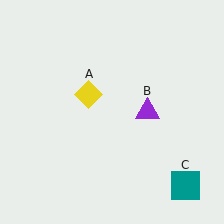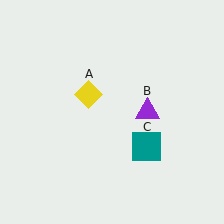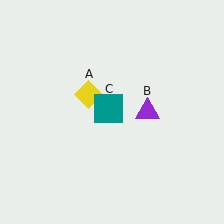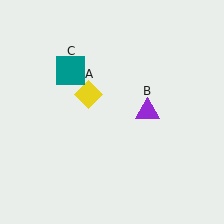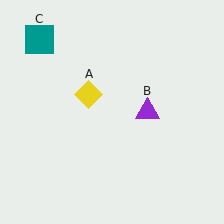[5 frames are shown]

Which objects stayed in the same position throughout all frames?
Yellow diamond (object A) and purple triangle (object B) remained stationary.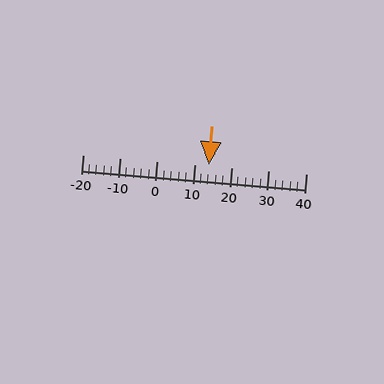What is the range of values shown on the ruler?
The ruler shows values from -20 to 40.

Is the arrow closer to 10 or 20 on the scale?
The arrow is closer to 10.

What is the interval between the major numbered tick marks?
The major tick marks are spaced 10 units apart.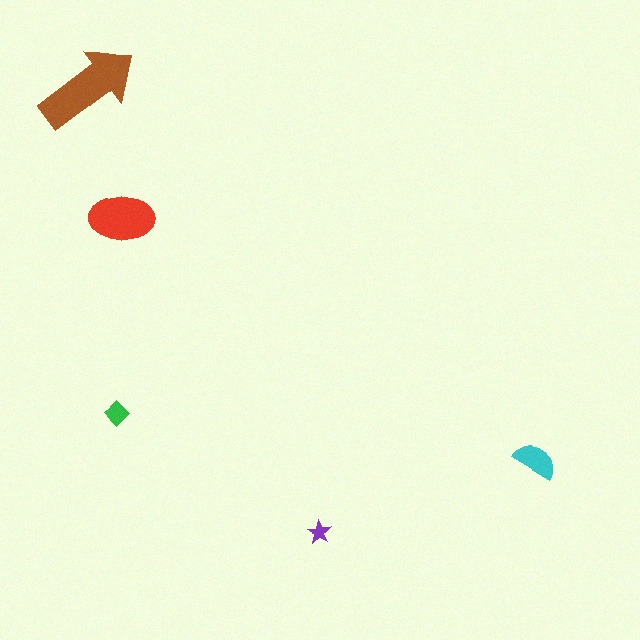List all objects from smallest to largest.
The purple star, the green diamond, the cyan semicircle, the red ellipse, the brown arrow.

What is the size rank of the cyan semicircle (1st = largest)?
3rd.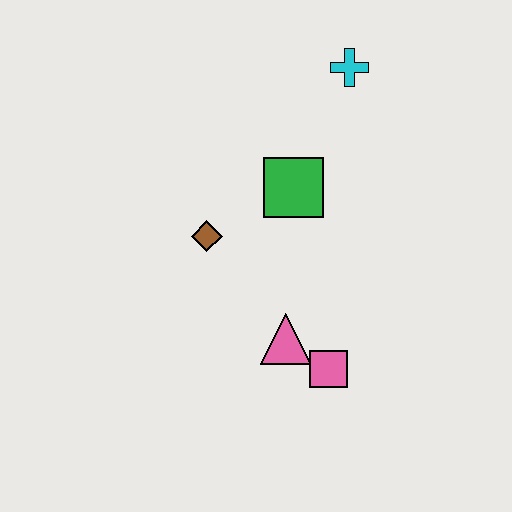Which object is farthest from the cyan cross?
The pink square is farthest from the cyan cross.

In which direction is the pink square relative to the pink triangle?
The pink square is to the right of the pink triangle.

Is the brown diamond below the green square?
Yes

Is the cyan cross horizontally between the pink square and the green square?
No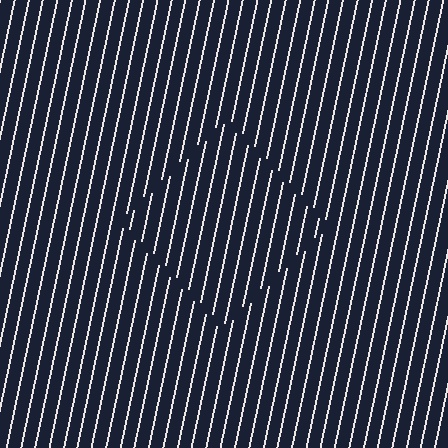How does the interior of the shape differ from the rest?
The interior of the shape contains the same grating, shifted by half a period — the contour is defined by the phase discontinuity where line-ends from the inner and outer gratings abut.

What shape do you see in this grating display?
An illusory square. The interior of the shape contains the same grating, shifted by half a period — the contour is defined by the phase discontinuity where line-ends from the inner and outer gratings abut.